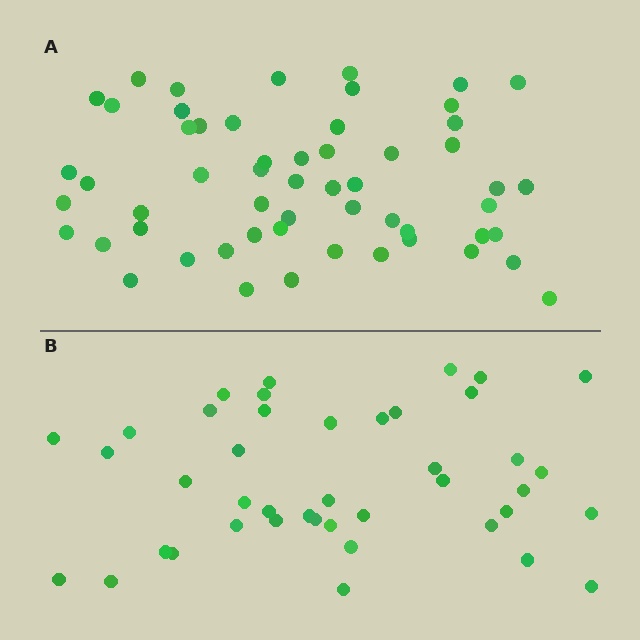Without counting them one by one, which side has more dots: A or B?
Region A (the top region) has more dots.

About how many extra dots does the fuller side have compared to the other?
Region A has approximately 15 more dots than region B.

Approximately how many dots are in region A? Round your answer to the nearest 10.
About 60 dots. (The exact count is 56, which rounds to 60.)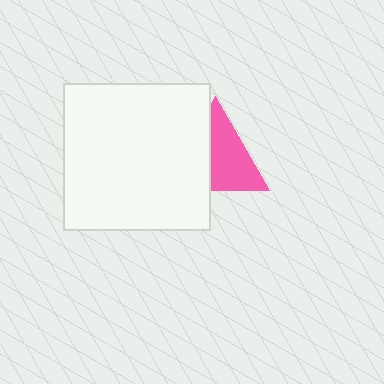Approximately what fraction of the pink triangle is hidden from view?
Roughly 43% of the pink triangle is hidden behind the white square.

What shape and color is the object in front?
The object in front is a white square.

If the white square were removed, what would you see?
You would see the complete pink triangle.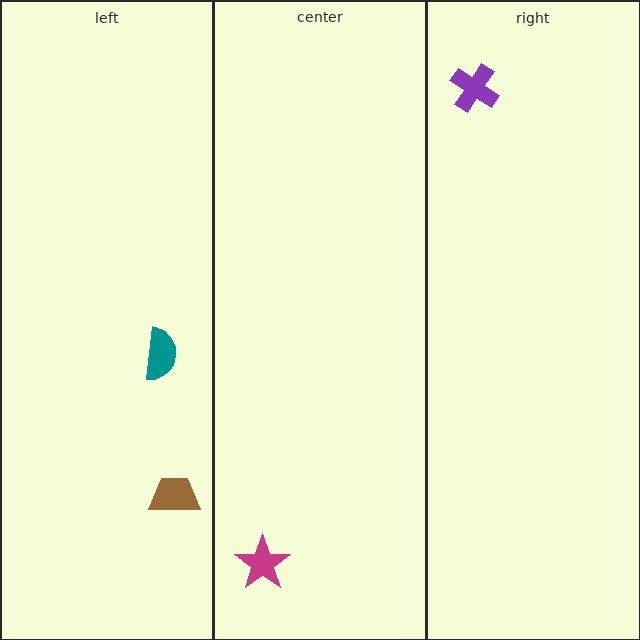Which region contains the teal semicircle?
The left region.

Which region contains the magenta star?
The center region.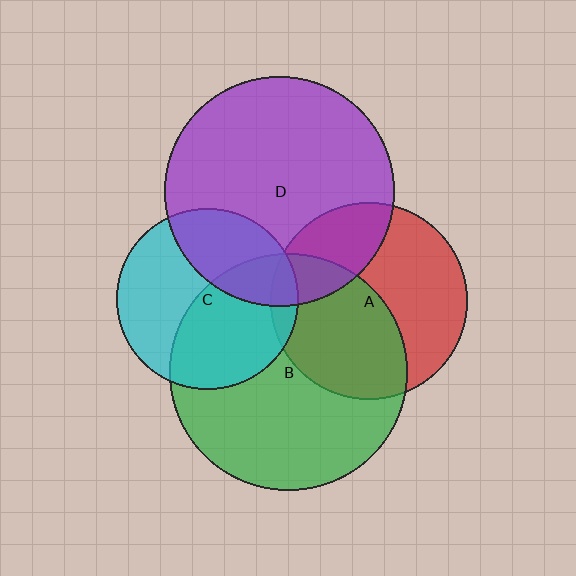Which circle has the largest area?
Circle B (green).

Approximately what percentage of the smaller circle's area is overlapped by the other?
Approximately 15%.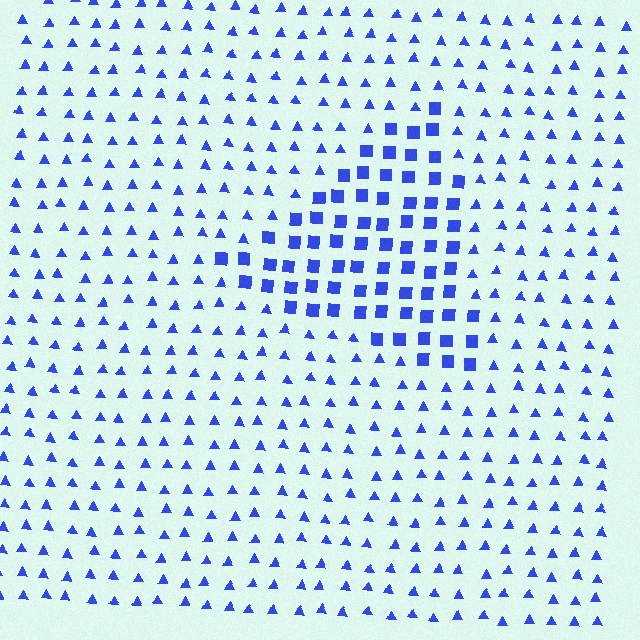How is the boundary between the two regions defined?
The boundary is defined by a change in element shape: squares inside vs. triangles outside. All elements share the same color and spacing.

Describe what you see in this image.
The image is filled with small blue elements arranged in a uniform grid. A triangle-shaped region contains squares, while the surrounding area contains triangles. The boundary is defined purely by the change in element shape.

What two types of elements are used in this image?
The image uses squares inside the triangle region and triangles outside it.